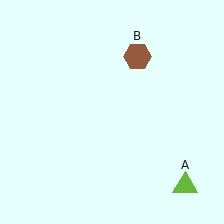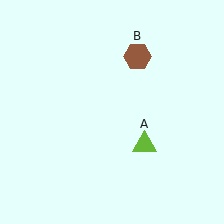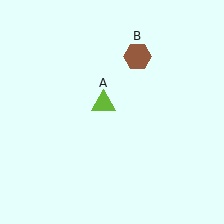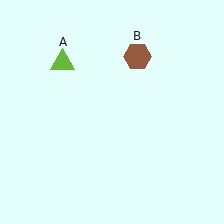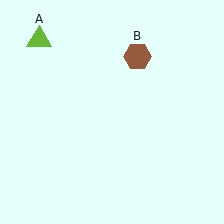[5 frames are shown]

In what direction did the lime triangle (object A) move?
The lime triangle (object A) moved up and to the left.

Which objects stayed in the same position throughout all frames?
Brown hexagon (object B) remained stationary.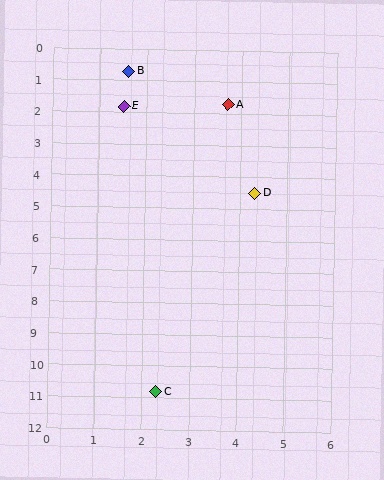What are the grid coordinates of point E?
Point E is at approximately (1.5, 1.8).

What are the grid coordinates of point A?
Point A is at approximately (3.7, 1.7).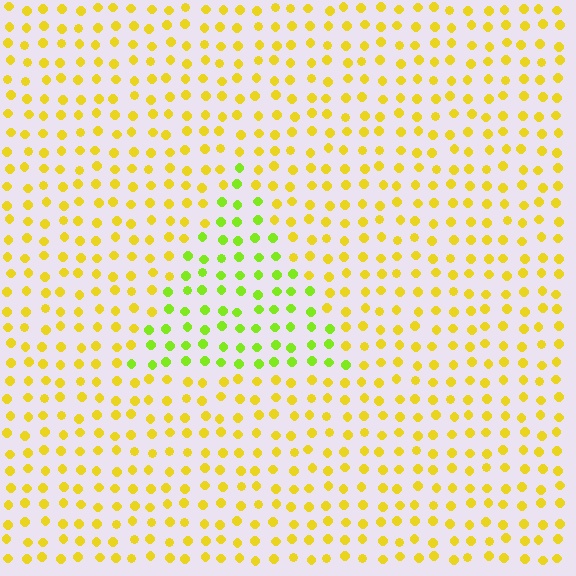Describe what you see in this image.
The image is filled with small yellow elements in a uniform arrangement. A triangle-shaped region is visible where the elements are tinted to a slightly different hue, forming a subtle color boundary.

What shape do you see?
I see a triangle.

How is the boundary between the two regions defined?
The boundary is defined purely by a slight shift in hue (about 37 degrees). Spacing, size, and orientation are identical on both sides.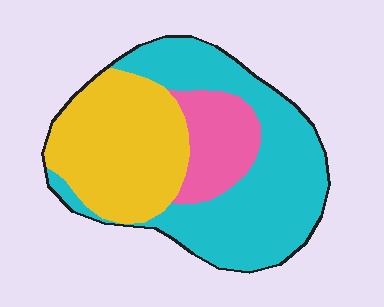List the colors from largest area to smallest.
From largest to smallest: cyan, yellow, pink.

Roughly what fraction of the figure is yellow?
Yellow covers 35% of the figure.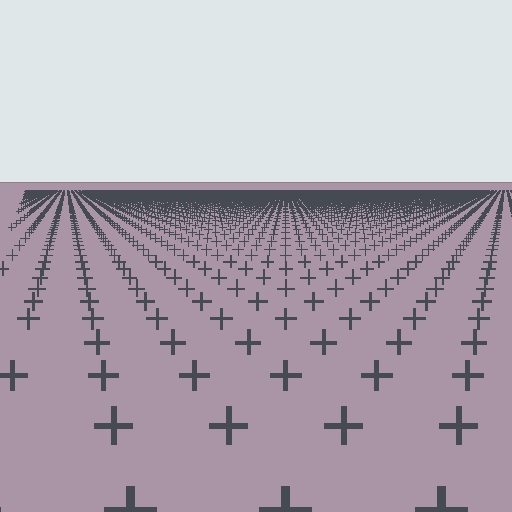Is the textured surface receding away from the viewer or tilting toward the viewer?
The surface is receding away from the viewer. Texture elements get smaller and denser toward the top.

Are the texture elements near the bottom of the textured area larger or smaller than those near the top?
Larger. Near the bottom, elements are closer to the viewer and appear at a bigger on-screen size.